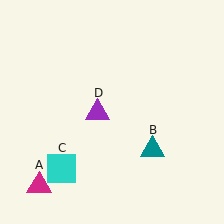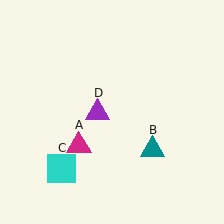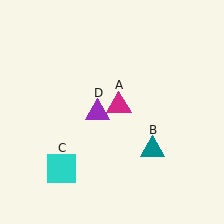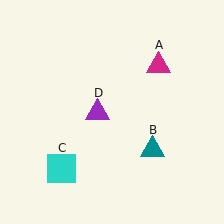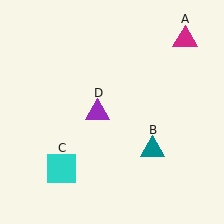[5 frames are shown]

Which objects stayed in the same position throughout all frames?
Teal triangle (object B) and cyan square (object C) and purple triangle (object D) remained stationary.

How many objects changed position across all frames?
1 object changed position: magenta triangle (object A).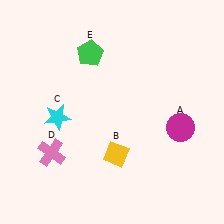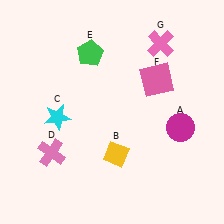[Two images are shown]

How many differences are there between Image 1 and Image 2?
There are 2 differences between the two images.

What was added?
A pink square (F), a pink cross (G) were added in Image 2.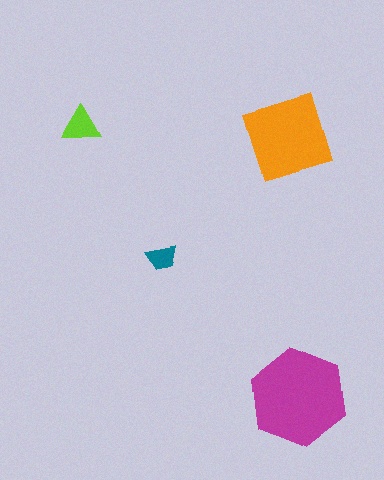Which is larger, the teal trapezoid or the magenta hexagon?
The magenta hexagon.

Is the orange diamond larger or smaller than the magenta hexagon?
Smaller.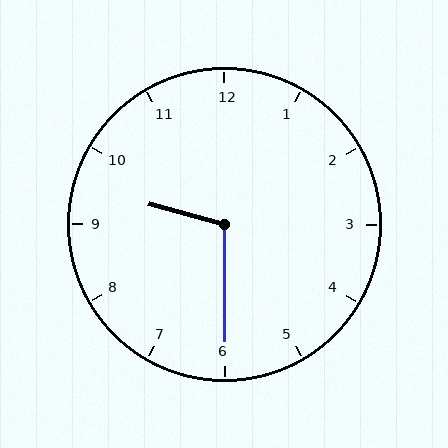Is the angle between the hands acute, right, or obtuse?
It is obtuse.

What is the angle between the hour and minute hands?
Approximately 105 degrees.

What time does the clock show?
9:30.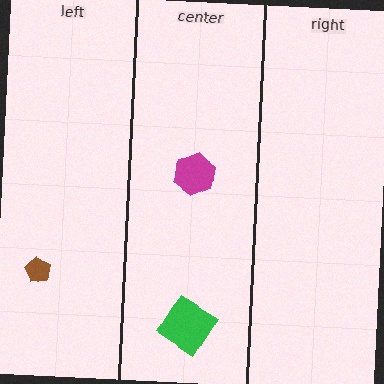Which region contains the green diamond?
The center region.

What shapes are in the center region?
The magenta hexagon, the green diamond.